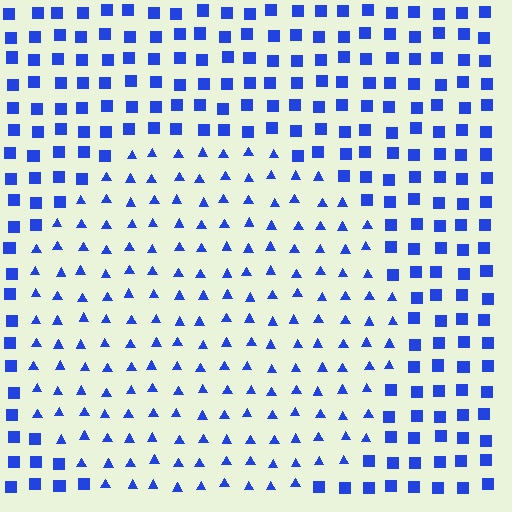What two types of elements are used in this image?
The image uses triangles inside the circle region and squares outside it.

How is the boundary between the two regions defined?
The boundary is defined by a change in element shape: triangles inside vs. squares outside. All elements share the same color and spacing.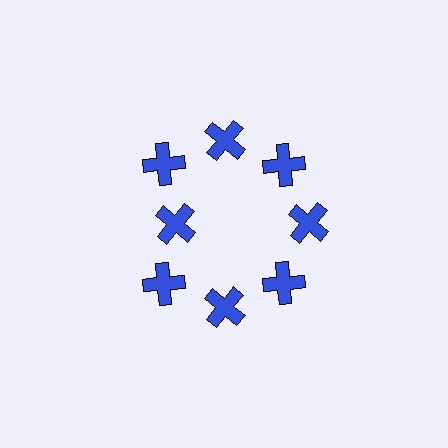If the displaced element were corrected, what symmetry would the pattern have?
It would have 8-fold rotational symmetry — the pattern would map onto itself every 45 degrees.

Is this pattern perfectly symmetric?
No. The 8 blue crosses are arranged in a ring, but one element near the 9 o'clock position is pulled inward toward the center, breaking the 8-fold rotational symmetry.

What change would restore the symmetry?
The symmetry would be restored by moving it outward, back onto the ring so that all 8 crosses sit at equal angles and equal distance from the center.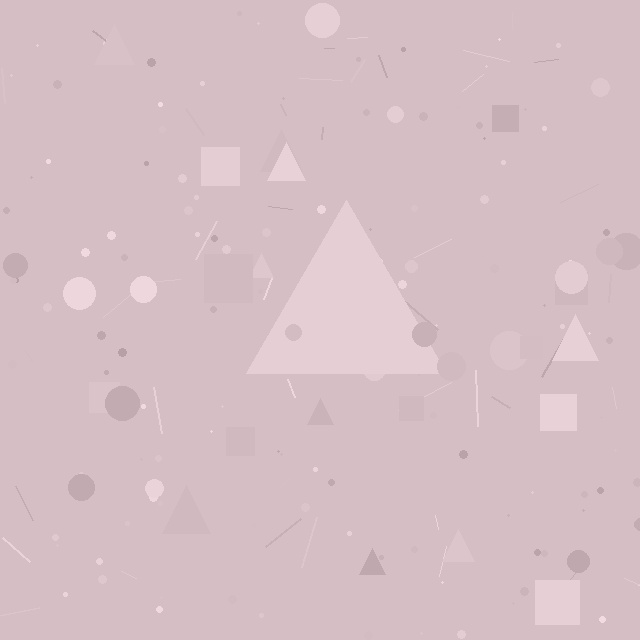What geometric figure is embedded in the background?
A triangle is embedded in the background.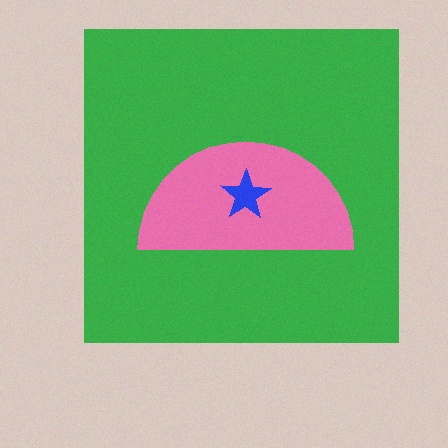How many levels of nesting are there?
3.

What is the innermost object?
The blue star.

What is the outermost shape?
The green square.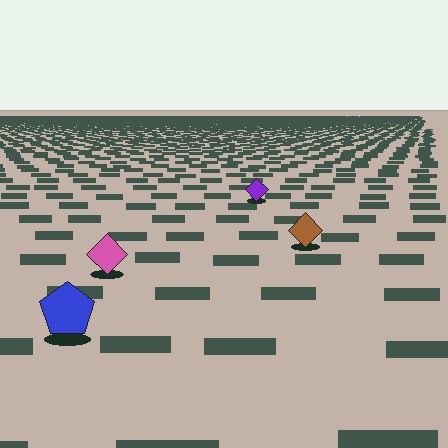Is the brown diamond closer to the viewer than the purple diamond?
Yes. The brown diamond is closer — you can tell from the texture gradient: the ground texture is coarser near it.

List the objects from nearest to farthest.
From nearest to farthest: the blue pentagon, the pink diamond, the brown diamond, the purple diamond.